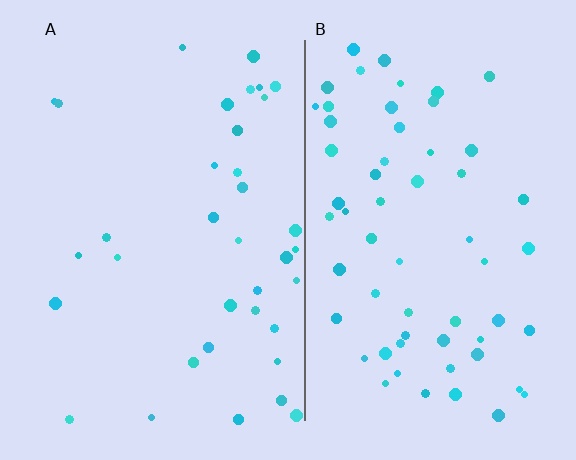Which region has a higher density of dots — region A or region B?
B (the right).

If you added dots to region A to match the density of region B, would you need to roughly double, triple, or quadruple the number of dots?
Approximately double.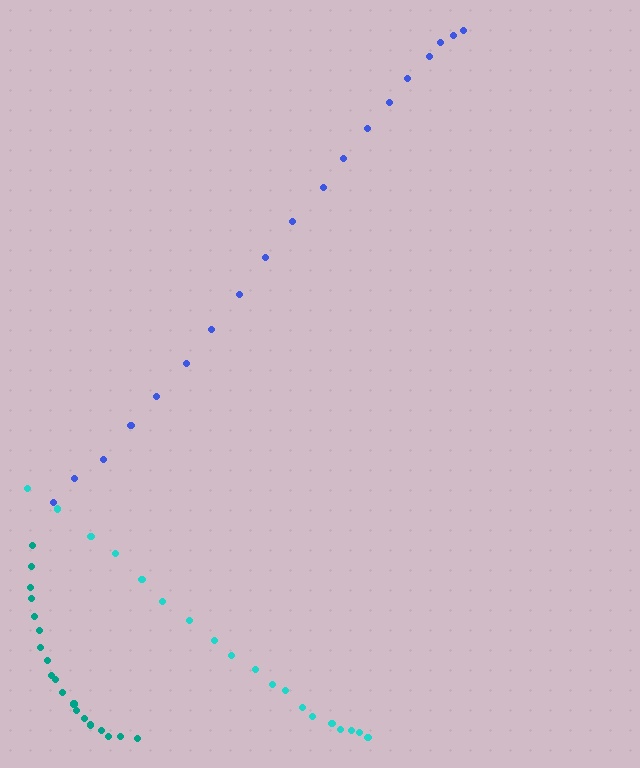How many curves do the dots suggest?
There are 3 distinct paths.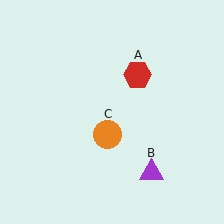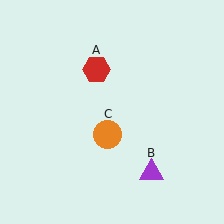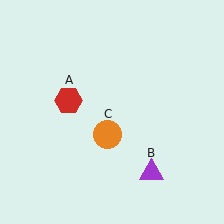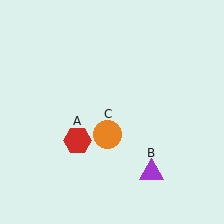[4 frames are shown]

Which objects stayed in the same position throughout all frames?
Purple triangle (object B) and orange circle (object C) remained stationary.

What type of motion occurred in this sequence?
The red hexagon (object A) rotated counterclockwise around the center of the scene.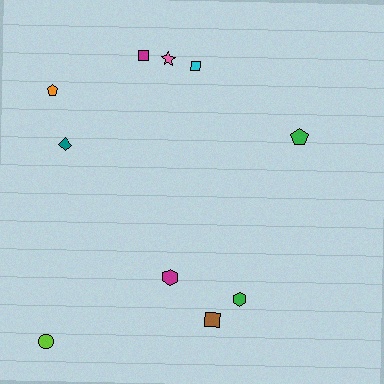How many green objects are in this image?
There are 2 green objects.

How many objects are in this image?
There are 10 objects.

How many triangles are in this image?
There are no triangles.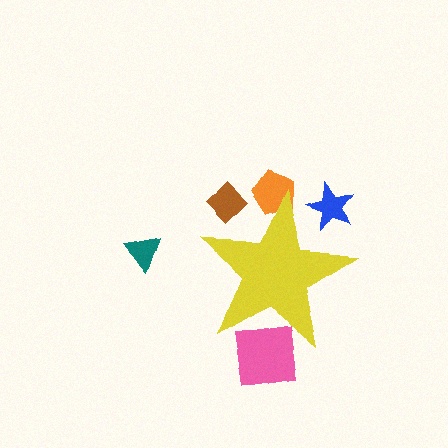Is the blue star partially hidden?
Yes, the blue star is partially hidden behind the yellow star.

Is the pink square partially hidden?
Yes, the pink square is partially hidden behind the yellow star.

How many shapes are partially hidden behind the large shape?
4 shapes are partially hidden.